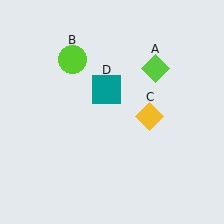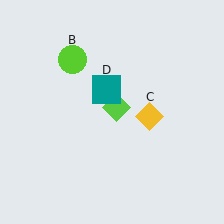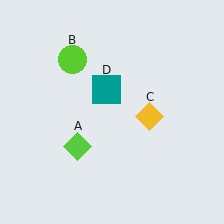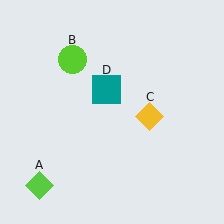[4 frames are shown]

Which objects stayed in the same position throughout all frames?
Lime circle (object B) and yellow diamond (object C) and teal square (object D) remained stationary.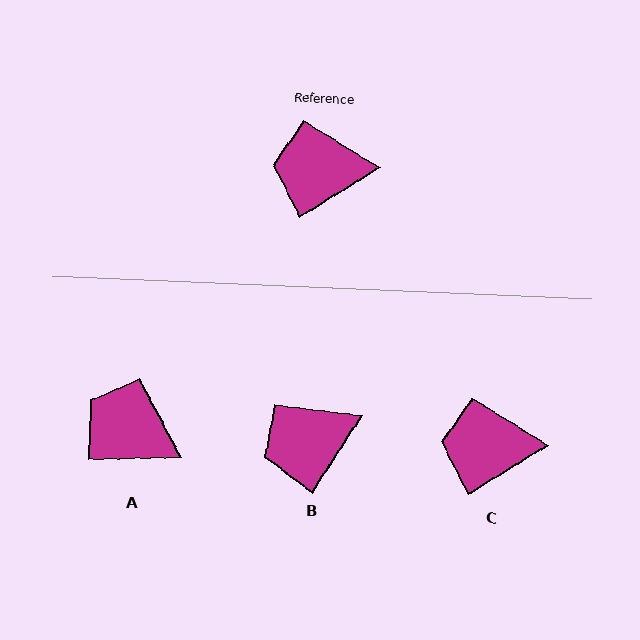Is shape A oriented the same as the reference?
No, it is off by about 30 degrees.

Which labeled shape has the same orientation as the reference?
C.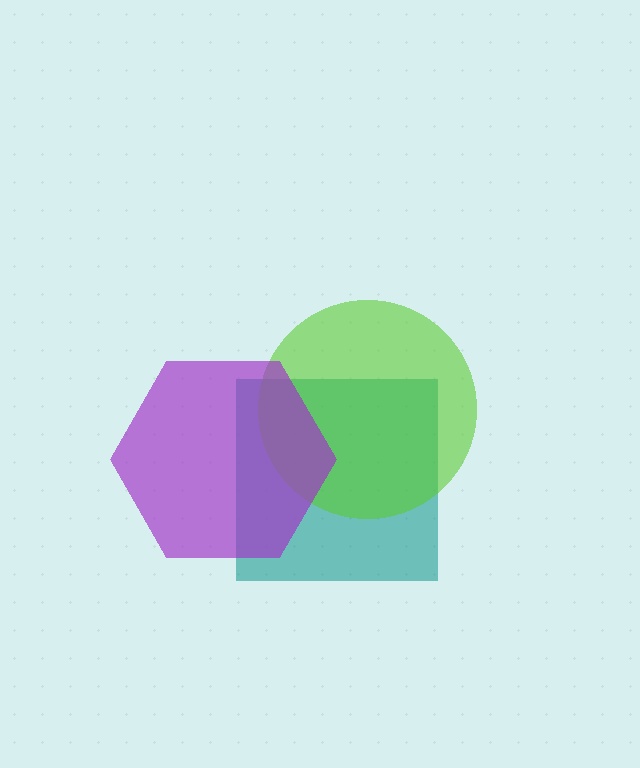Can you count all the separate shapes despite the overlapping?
Yes, there are 3 separate shapes.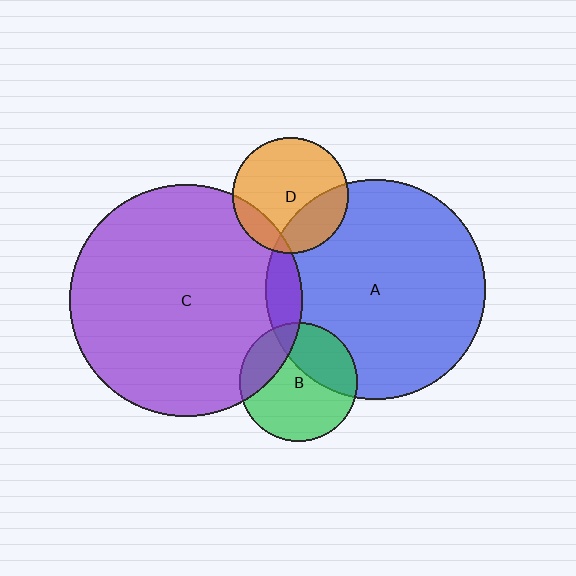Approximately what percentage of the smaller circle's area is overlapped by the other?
Approximately 30%.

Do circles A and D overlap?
Yes.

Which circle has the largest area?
Circle C (purple).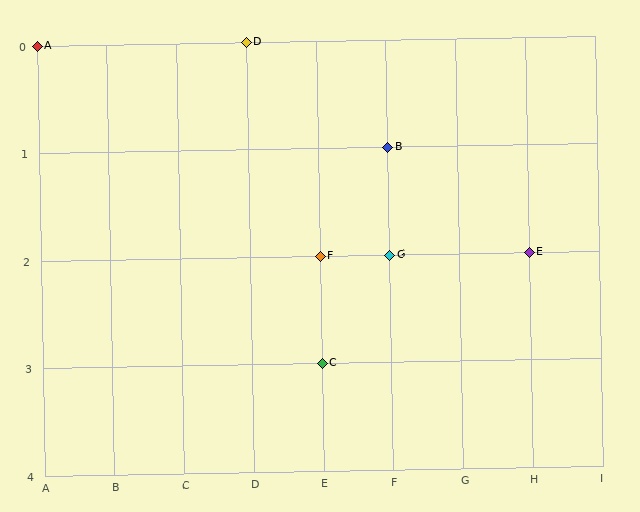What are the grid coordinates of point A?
Point A is at grid coordinates (A, 0).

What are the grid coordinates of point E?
Point E is at grid coordinates (H, 2).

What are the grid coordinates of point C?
Point C is at grid coordinates (E, 3).